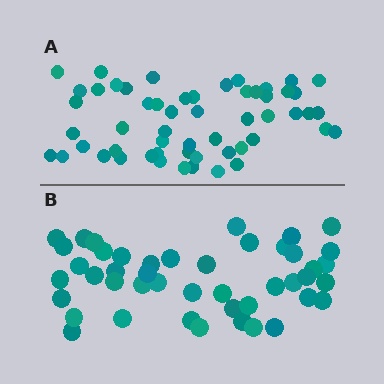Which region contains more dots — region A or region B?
Region A (the top region) has more dots.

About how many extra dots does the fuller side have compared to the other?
Region A has roughly 10 or so more dots than region B.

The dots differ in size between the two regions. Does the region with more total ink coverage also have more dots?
No. Region B has more total ink coverage because its dots are larger, but region A actually contains more individual dots. Total area can be misleading — the number of items is what matters here.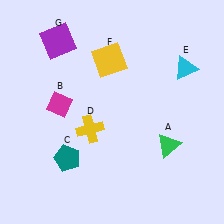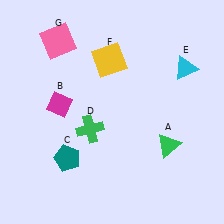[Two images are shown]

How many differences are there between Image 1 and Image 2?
There are 2 differences between the two images.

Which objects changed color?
D changed from yellow to green. G changed from purple to pink.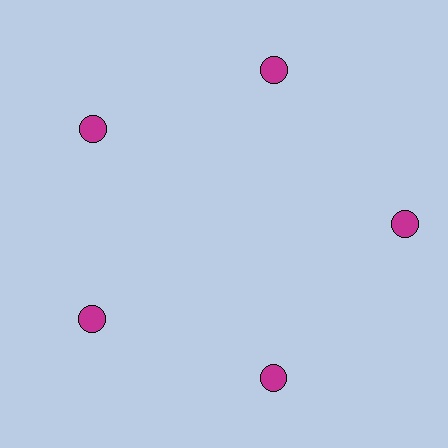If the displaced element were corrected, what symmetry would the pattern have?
It would have 5-fold rotational symmetry — the pattern would map onto itself every 72 degrees.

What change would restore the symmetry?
The symmetry would be restored by moving it inward, back onto the ring so that all 5 circles sit at equal angles and equal distance from the center.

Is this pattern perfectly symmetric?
No. The 5 magenta circles are arranged in a ring, but one element near the 3 o'clock position is pushed outward from the center, breaking the 5-fold rotational symmetry.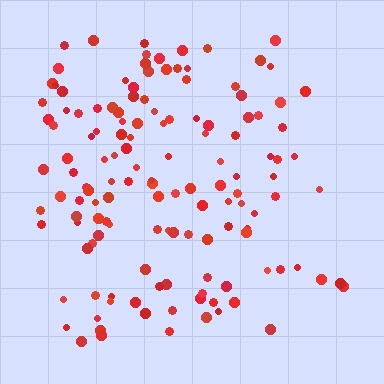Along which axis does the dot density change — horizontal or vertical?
Horizontal.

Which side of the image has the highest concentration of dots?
The left.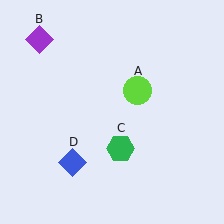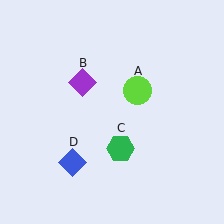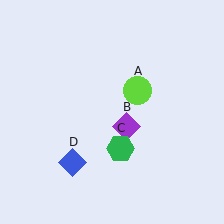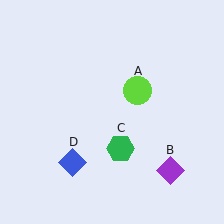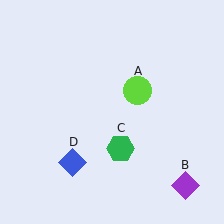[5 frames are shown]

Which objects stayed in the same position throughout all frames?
Lime circle (object A) and green hexagon (object C) and blue diamond (object D) remained stationary.